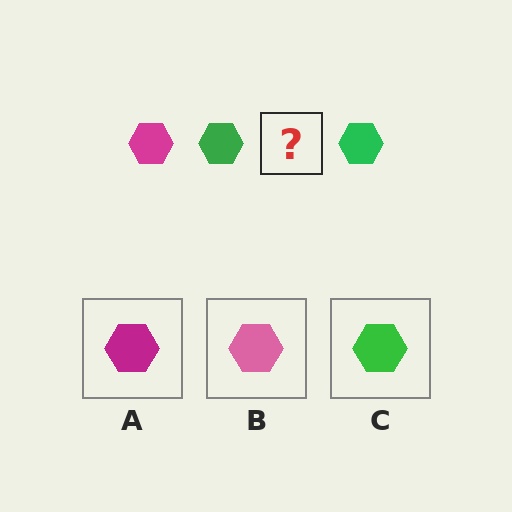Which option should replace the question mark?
Option A.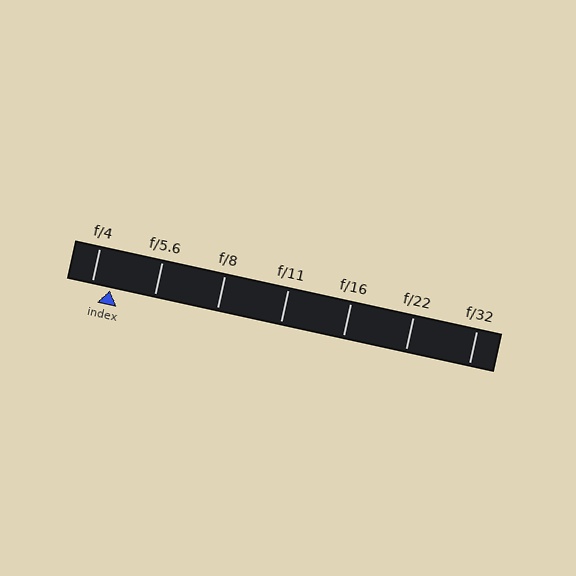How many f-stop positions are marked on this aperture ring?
There are 7 f-stop positions marked.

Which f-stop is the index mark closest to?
The index mark is closest to f/4.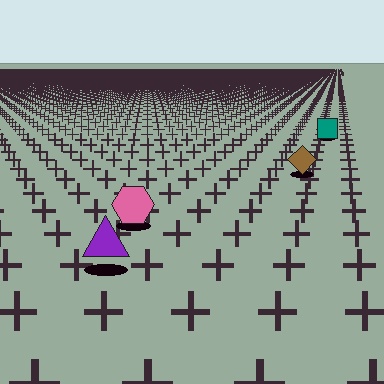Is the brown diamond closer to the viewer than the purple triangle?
No. The purple triangle is closer — you can tell from the texture gradient: the ground texture is coarser near it.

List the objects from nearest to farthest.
From nearest to farthest: the purple triangle, the pink hexagon, the brown diamond, the teal square.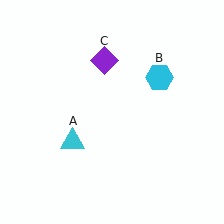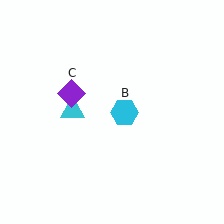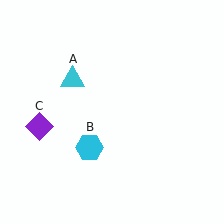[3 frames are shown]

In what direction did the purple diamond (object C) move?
The purple diamond (object C) moved down and to the left.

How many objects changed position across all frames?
3 objects changed position: cyan triangle (object A), cyan hexagon (object B), purple diamond (object C).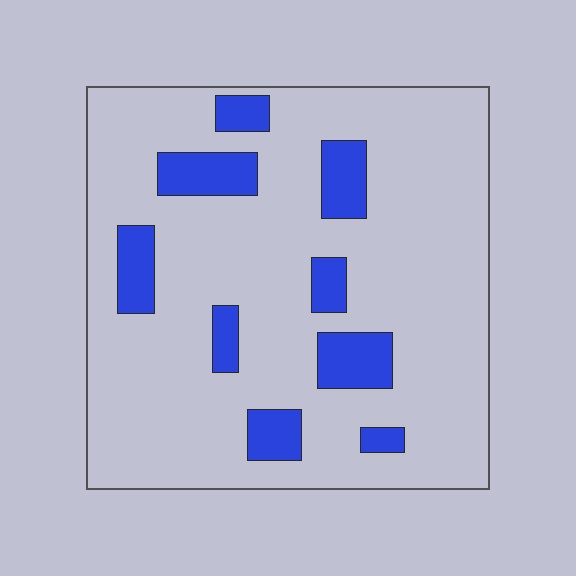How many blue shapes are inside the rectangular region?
9.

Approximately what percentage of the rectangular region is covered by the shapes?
Approximately 15%.